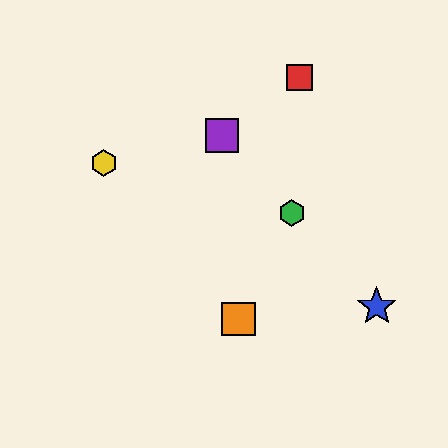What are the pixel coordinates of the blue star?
The blue star is at (377, 307).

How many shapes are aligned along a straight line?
3 shapes (the blue star, the green hexagon, the purple square) are aligned along a straight line.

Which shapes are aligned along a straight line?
The blue star, the green hexagon, the purple square are aligned along a straight line.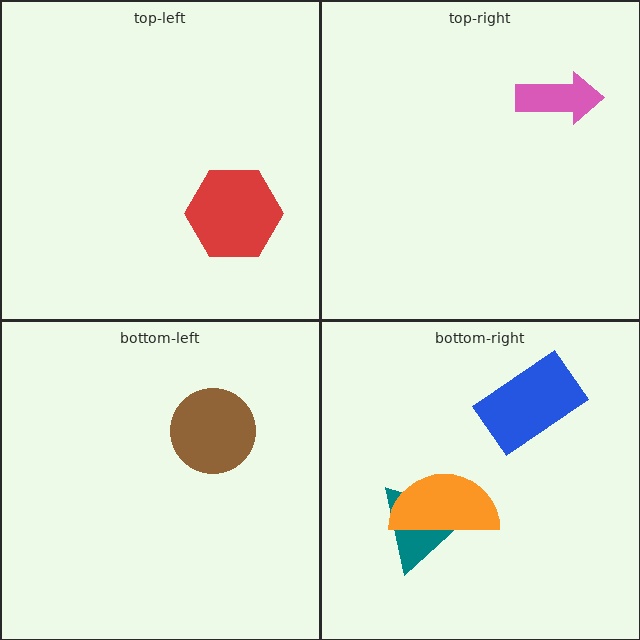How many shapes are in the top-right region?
1.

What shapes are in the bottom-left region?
The brown circle.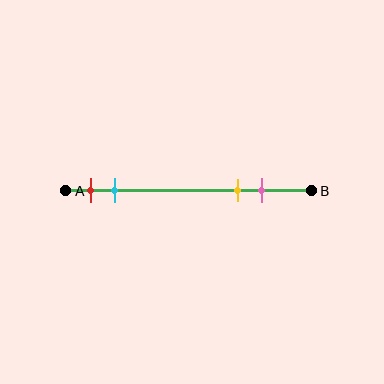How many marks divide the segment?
There are 4 marks dividing the segment.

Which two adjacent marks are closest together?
The red and cyan marks are the closest adjacent pair.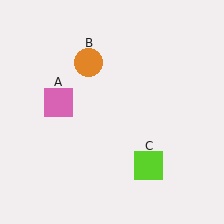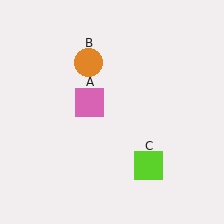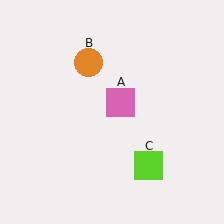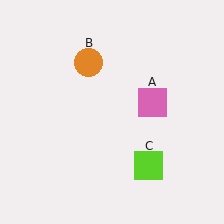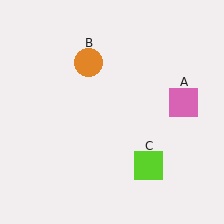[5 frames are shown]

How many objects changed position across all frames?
1 object changed position: pink square (object A).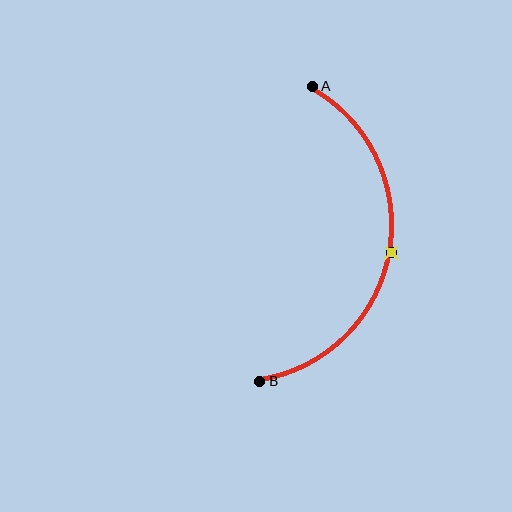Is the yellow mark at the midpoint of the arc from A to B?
Yes. The yellow mark lies on the arc at equal arc-length from both A and B — it is the arc midpoint.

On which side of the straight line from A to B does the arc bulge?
The arc bulges to the right of the straight line connecting A and B.